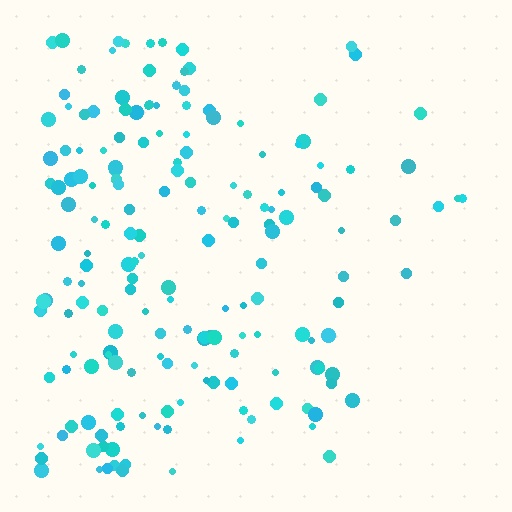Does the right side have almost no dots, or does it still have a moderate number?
Still a moderate number, just noticeably fewer than the left.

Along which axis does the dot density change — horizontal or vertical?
Horizontal.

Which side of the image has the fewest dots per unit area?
The right.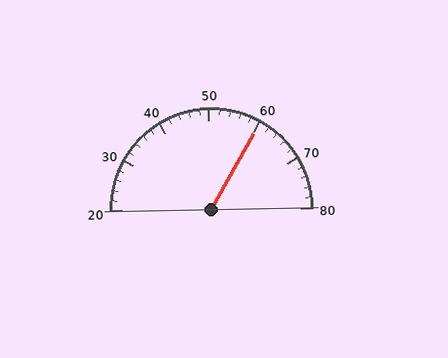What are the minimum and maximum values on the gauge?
The gauge ranges from 20 to 80.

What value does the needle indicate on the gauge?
The needle indicates approximately 60.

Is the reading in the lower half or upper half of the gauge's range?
The reading is in the upper half of the range (20 to 80).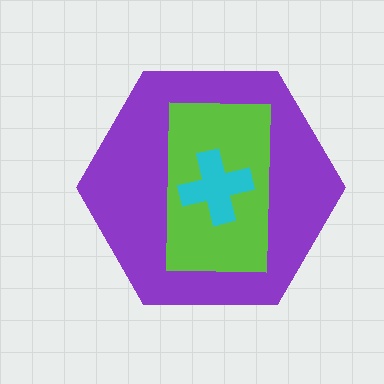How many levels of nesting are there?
3.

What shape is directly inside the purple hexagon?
The lime rectangle.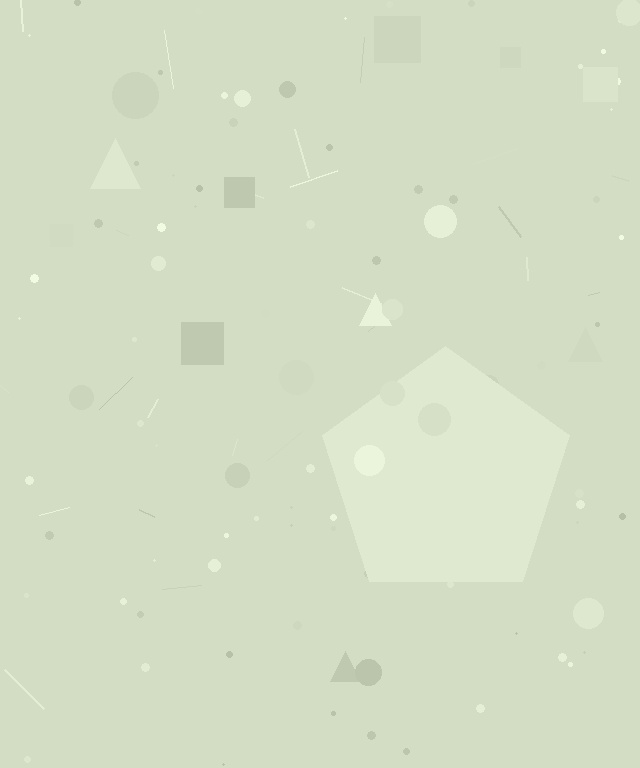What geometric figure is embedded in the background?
A pentagon is embedded in the background.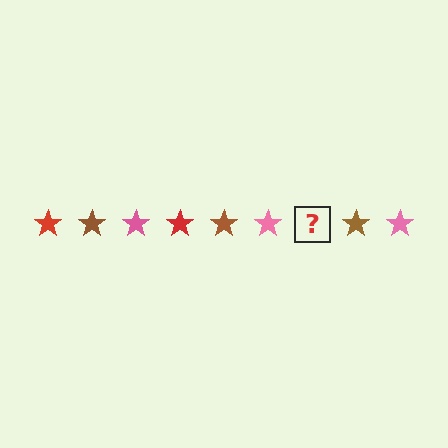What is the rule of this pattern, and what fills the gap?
The rule is that the pattern cycles through red, brown, pink stars. The gap should be filled with a red star.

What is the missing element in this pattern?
The missing element is a red star.